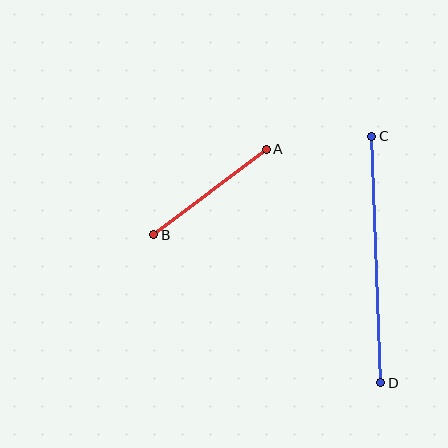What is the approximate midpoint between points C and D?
The midpoint is at approximately (376, 260) pixels.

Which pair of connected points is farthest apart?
Points C and D are farthest apart.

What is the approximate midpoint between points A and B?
The midpoint is at approximately (210, 192) pixels.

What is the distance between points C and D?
The distance is approximately 247 pixels.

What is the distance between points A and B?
The distance is approximately 142 pixels.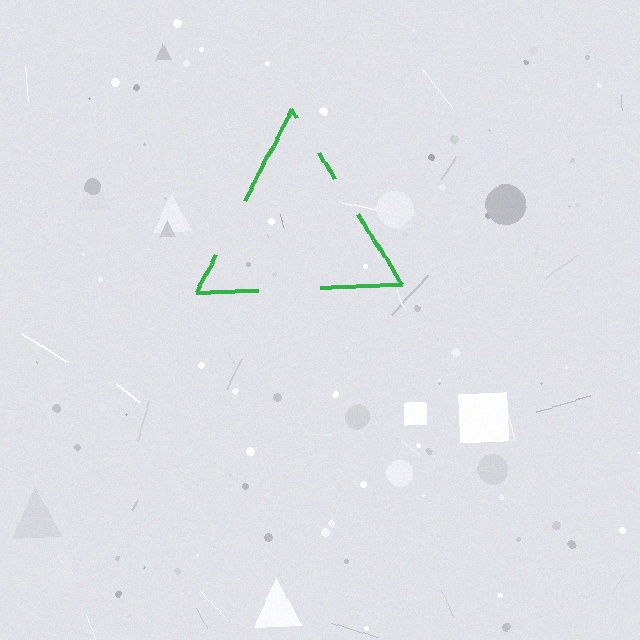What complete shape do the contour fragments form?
The contour fragments form a triangle.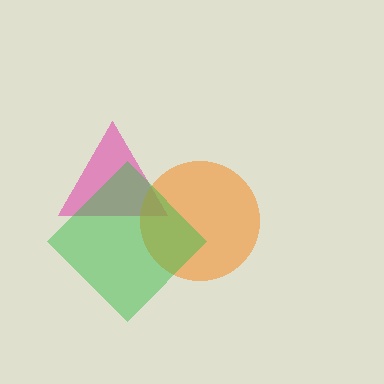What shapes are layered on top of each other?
The layered shapes are: a pink triangle, an orange circle, a green diamond.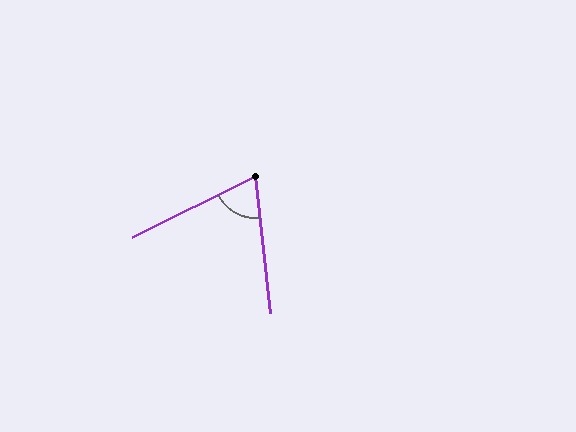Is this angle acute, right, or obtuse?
It is acute.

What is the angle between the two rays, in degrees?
Approximately 70 degrees.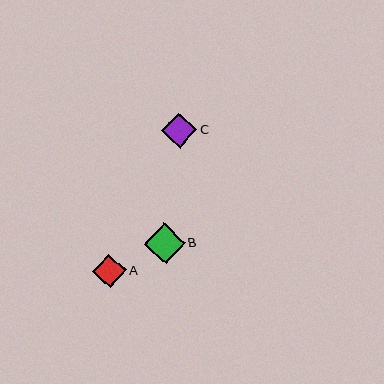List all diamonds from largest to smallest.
From largest to smallest: B, C, A.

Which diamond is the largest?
Diamond B is the largest with a size of approximately 40 pixels.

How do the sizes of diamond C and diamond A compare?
Diamond C and diamond A are approximately the same size.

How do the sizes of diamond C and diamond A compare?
Diamond C and diamond A are approximately the same size.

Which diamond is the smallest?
Diamond A is the smallest with a size of approximately 34 pixels.